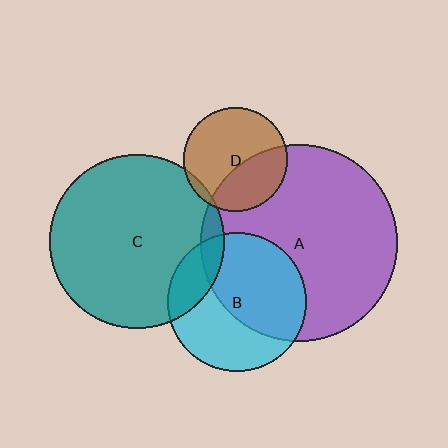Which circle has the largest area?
Circle A (purple).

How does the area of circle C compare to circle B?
Approximately 1.6 times.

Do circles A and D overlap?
Yes.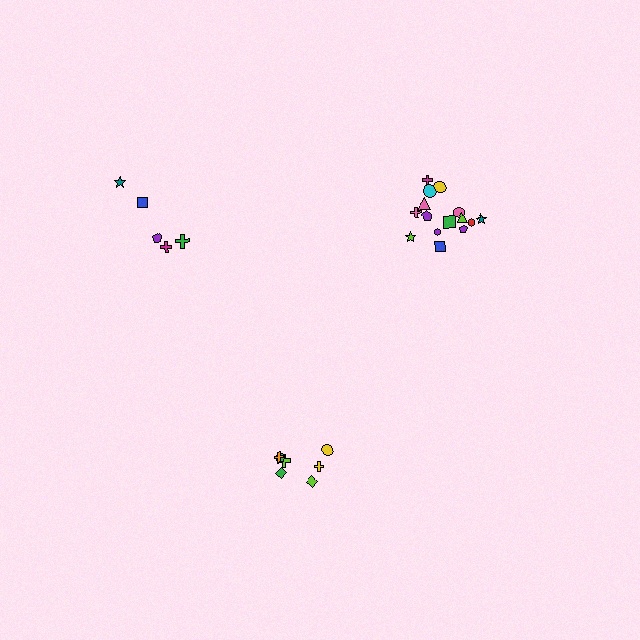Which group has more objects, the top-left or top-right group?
The top-right group.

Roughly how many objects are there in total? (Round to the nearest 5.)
Roughly 25 objects in total.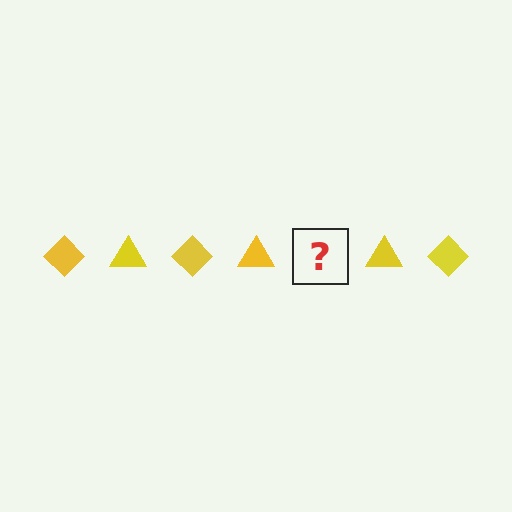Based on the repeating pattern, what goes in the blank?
The blank should be a yellow diamond.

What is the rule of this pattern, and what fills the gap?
The rule is that the pattern cycles through diamond, triangle shapes in yellow. The gap should be filled with a yellow diamond.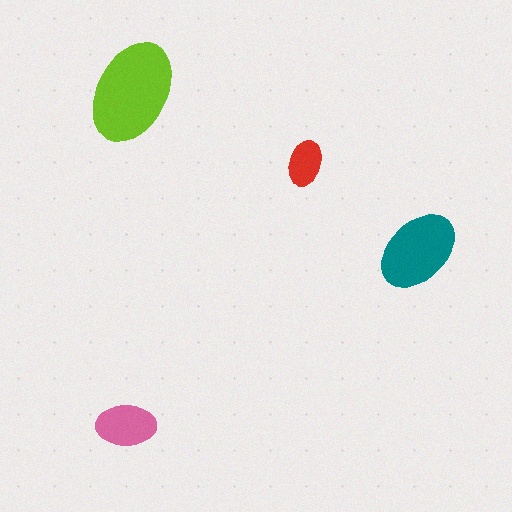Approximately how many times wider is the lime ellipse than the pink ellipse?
About 1.5 times wider.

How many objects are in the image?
There are 4 objects in the image.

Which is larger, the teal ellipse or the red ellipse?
The teal one.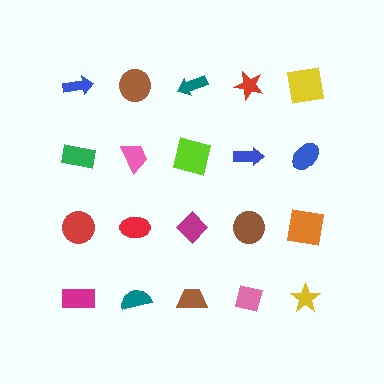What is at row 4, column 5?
A yellow star.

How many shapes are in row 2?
5 shapes.